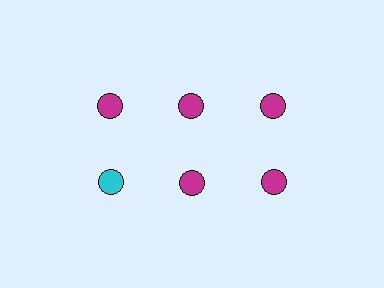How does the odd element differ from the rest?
It has a different color: cyan instead of magenta.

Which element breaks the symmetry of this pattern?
The cyan circle in the second row, leftmost column breaks the symmetry. All other shapes are magenta circles.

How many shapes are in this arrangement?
There are 6 shapes arranged in a grid pattern.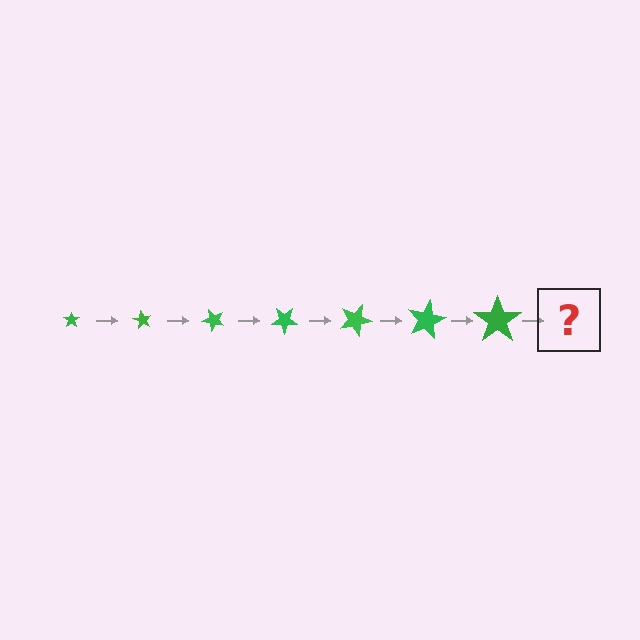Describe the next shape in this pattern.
It should be a star, larger than the previous one and rotated 420 degrees from the start.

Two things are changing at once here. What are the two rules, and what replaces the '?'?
The two rules are that the star grows larger each step and it rotates 60 degrees each step. The '?' should be a star, larger than the previous one and rotated 420 degrees from the start.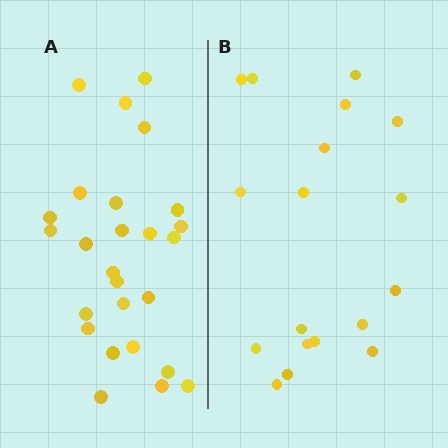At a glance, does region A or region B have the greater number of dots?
Region A (the left region) has more dots.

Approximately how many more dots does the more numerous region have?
Region A has roughly 8 or so more dots than region B.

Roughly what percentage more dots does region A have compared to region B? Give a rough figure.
About 45% more.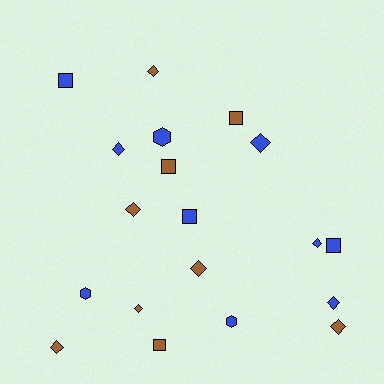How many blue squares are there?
There are 3 blue squares.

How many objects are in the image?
There are 19 objects.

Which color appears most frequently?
Blue, with 10 objects.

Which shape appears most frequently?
Diamond, with 10 objects.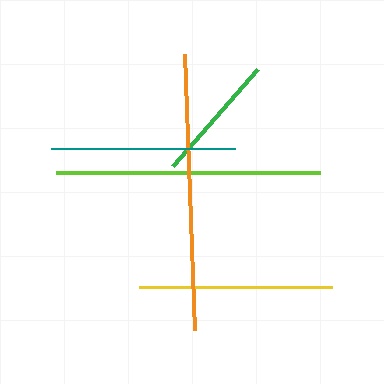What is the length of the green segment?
The green segment is approximately 130 pixels long.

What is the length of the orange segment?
The orange segment is approximately 276 pixels long.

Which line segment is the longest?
The orange line is the longest at approximately 276 pixels.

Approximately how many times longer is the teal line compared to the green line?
The teal line is approximately 1.4 times the length of the green line.